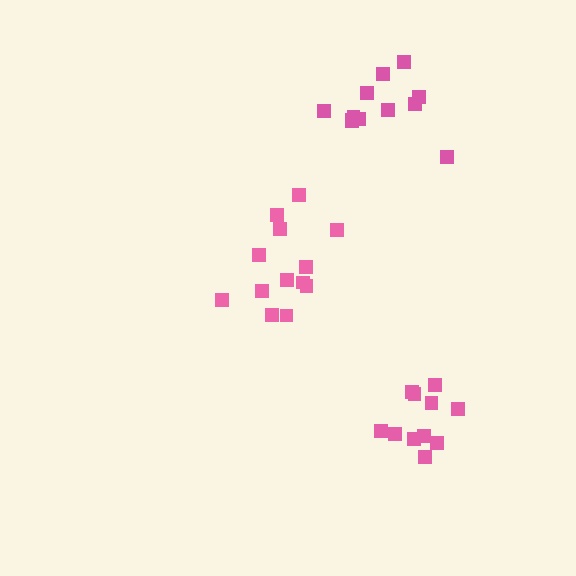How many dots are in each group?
Group 1: 13 dots, Group 2: 11 dots, Group 3: 12 dots (36 total).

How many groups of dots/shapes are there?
There are 3 groups.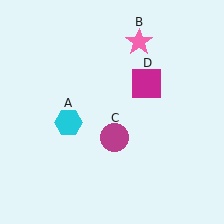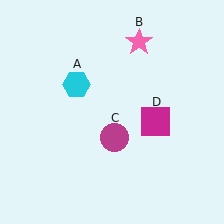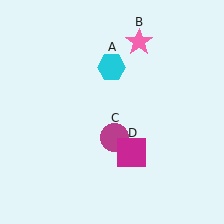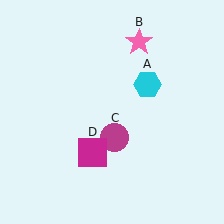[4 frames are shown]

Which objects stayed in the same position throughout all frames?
Pink star (object B) and magenta circle (object C) remained stationary.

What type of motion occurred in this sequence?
The cyan hexagon (object A), magenta square (object D) rotated clockwise around the center of the scene.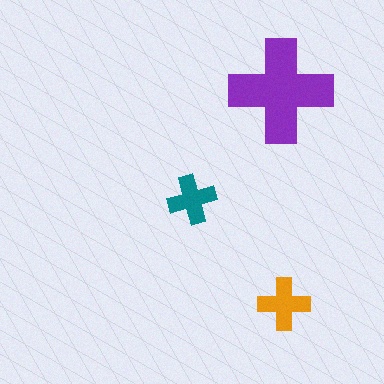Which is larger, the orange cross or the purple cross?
The purple one.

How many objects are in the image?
There are 3 objects in the image.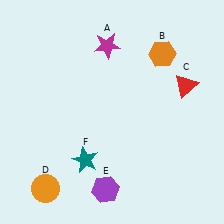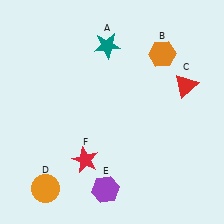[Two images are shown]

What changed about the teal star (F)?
In Image 1, F is teal. In Image 2, it changed to red.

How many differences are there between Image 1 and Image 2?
There are 2 differences between the two images.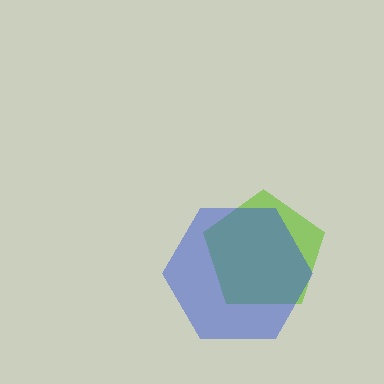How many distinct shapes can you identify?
There are 2 distinct shapes: a lime pentagon, a blue hexagon.